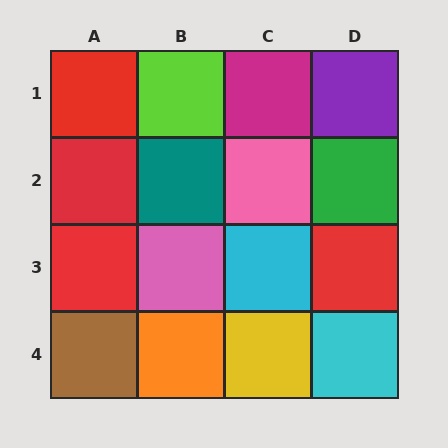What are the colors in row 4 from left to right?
Brown, orange, yellow, cyan.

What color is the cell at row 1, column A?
Red.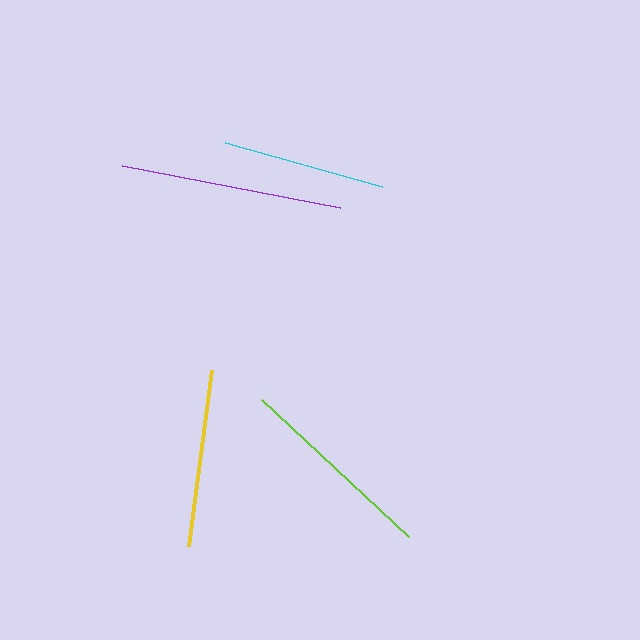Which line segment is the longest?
The purple line is the longest at approximately 222 pixels.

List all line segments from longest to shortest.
From longest to shortest: purple, lime, yellow, cyan.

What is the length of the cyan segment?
The cyan segment is approximately 163 pixels long.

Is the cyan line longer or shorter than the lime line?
The lime line is longer than the cyan line.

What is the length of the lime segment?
The lime segment is approximately 201 pixels long.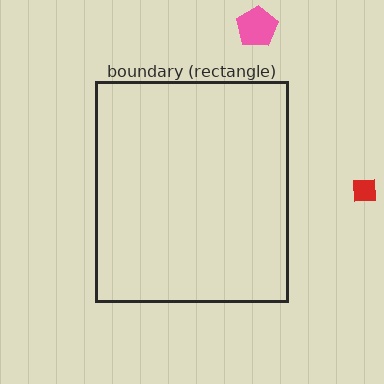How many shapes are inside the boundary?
0 inside, 2 outside.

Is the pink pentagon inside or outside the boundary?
Outside.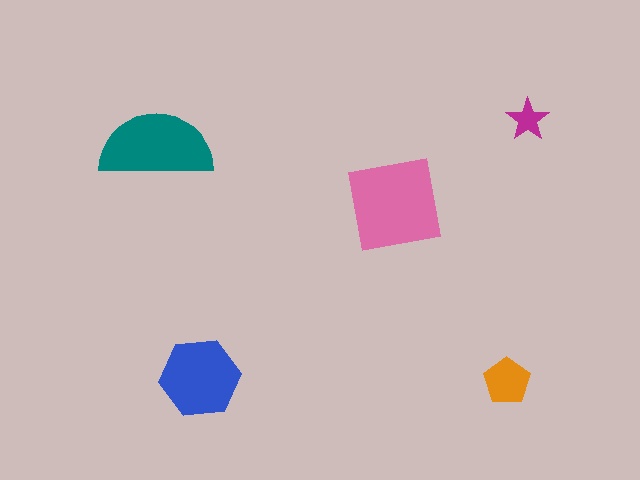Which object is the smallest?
The magenta star.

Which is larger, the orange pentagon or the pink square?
The pink square.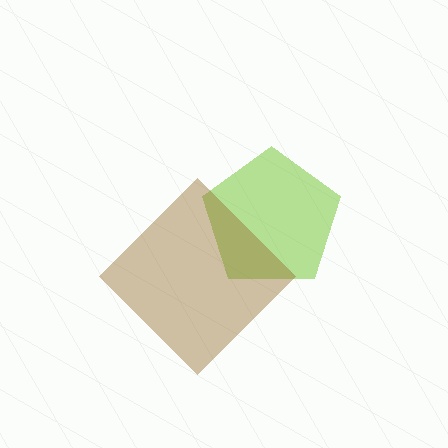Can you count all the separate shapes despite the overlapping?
Yes, there are 2 separate shapes.